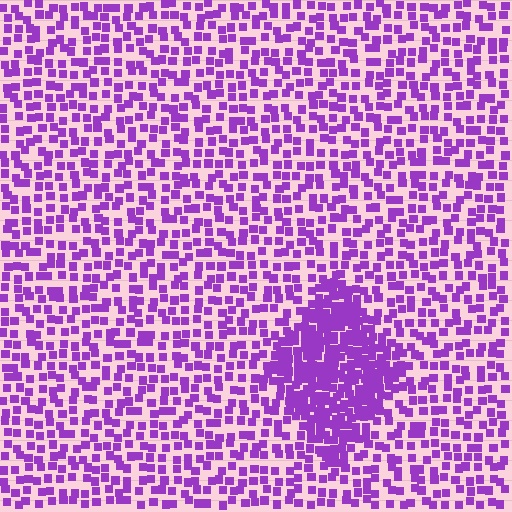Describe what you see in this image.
The image contains small purple elements arranged at two different densities. A diamond-shaped region is visible where the elements are more densely packed than the surrounding area.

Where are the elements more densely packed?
The elements are more densely packed inside the diamond boundary.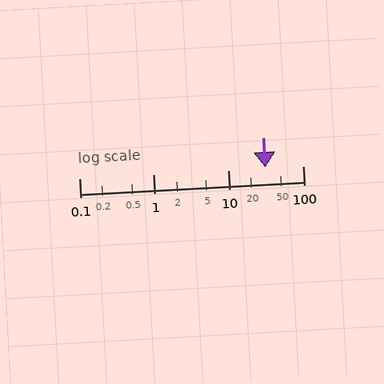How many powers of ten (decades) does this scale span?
The scale spans 3 decades, from 0.1 to 100.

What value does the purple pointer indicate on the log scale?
The pointer indicates approximately 31.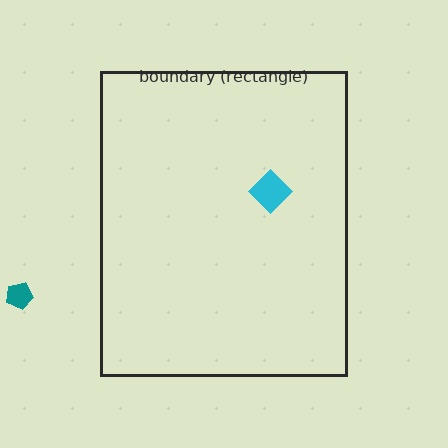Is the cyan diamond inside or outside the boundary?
Inside.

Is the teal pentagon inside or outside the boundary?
Outside.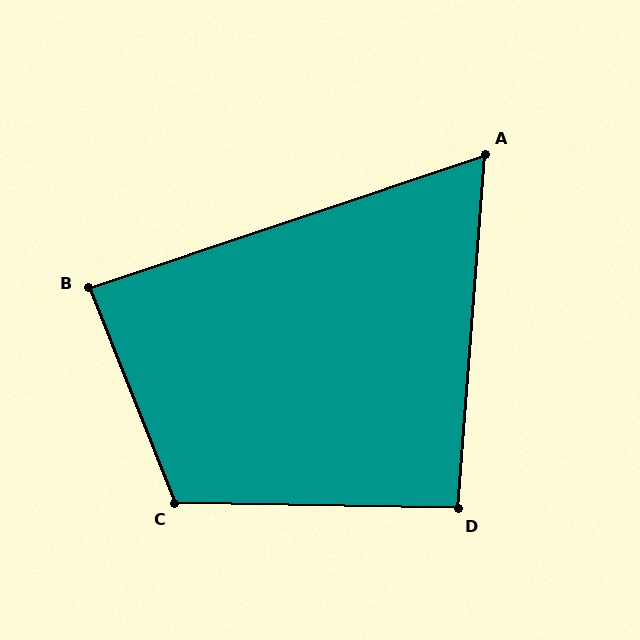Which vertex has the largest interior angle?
C, at approximately 113 degrees.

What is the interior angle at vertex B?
Approximately 87 degrees (approximately right).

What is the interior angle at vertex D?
Approximately 93 degrees (approximately right).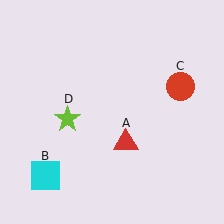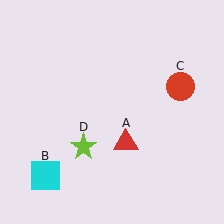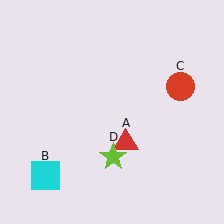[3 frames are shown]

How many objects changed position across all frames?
1 object changed position: lime star (object D).